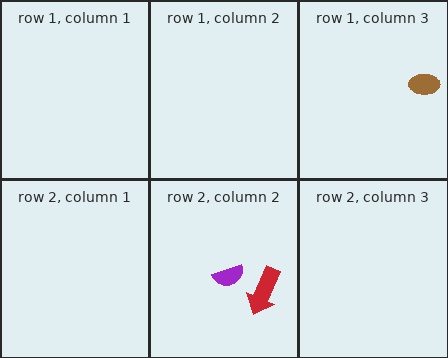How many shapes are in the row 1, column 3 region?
1.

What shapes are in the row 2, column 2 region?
The red arrow, the purple semicircle.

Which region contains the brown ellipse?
The row 1, column 3 region.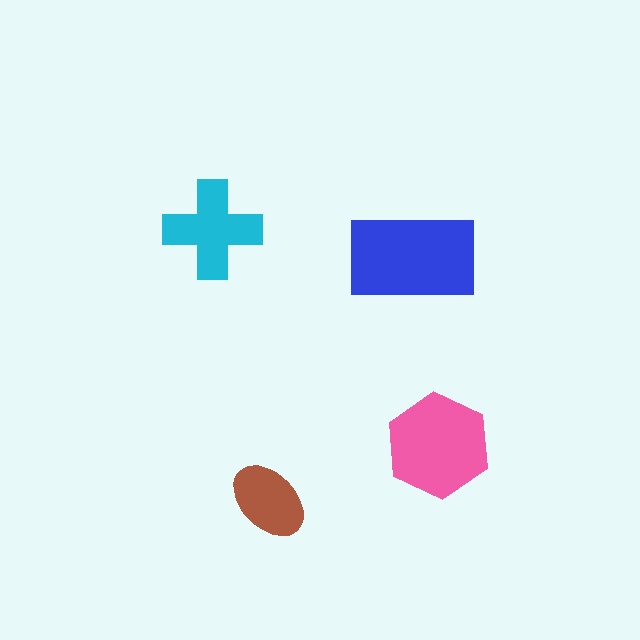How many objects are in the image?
There are 4 objects in the image.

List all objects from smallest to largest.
The brown ellipse, the cyan cross, the pink hexagon, the blue rectangle.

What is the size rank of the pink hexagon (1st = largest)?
2nd.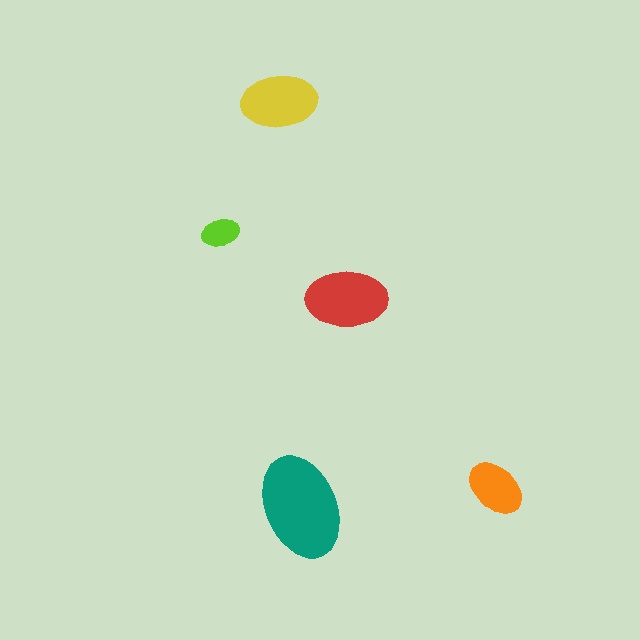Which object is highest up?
The yellow ellipse is topmost.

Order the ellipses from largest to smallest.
the teal one, the red one, the yellow one, the orange one, the lime one.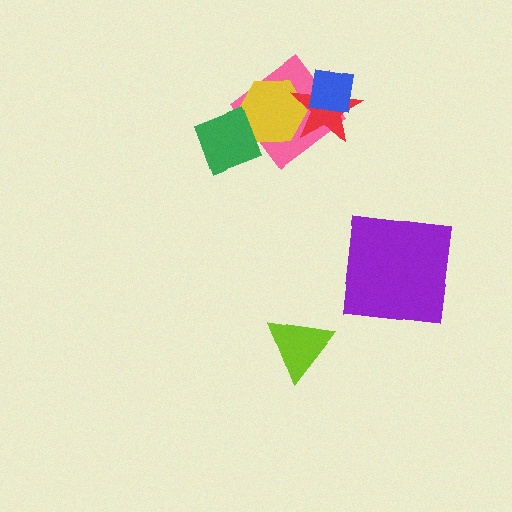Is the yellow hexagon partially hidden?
Yes, it is partially covered by another shape.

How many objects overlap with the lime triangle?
0 objects overlap with the lime triangle.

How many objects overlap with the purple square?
0 objects overlap with the purple square.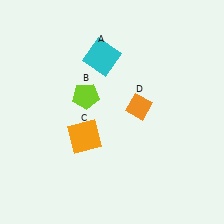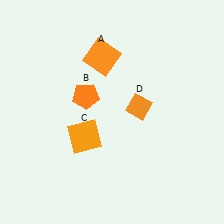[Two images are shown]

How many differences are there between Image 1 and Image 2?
There are 2 differences between the two images.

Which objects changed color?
A changed from cyan to orange. B changed from lime to orange.